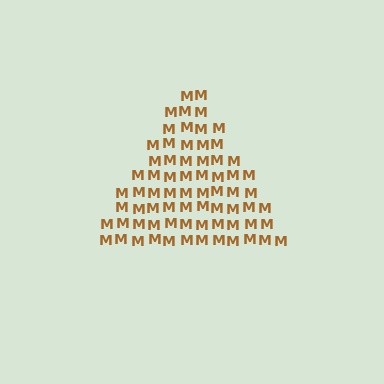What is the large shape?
The large shape is a triangle.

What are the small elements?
The small elements are letter M's.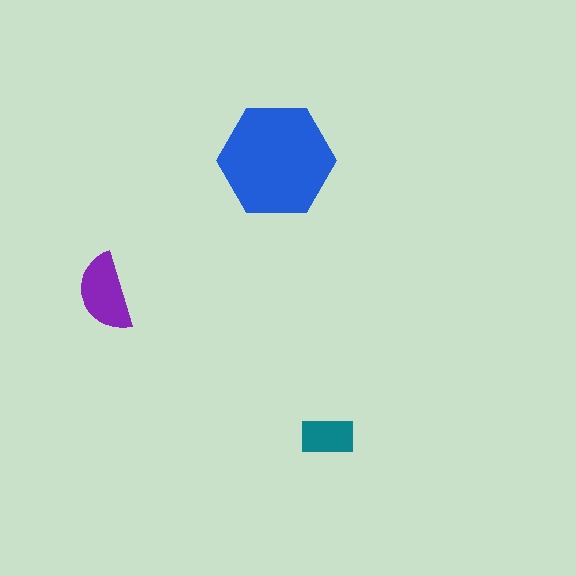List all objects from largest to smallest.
The blue hexagon, the purple semicircle, the teal rectangle.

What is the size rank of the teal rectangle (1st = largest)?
3rd.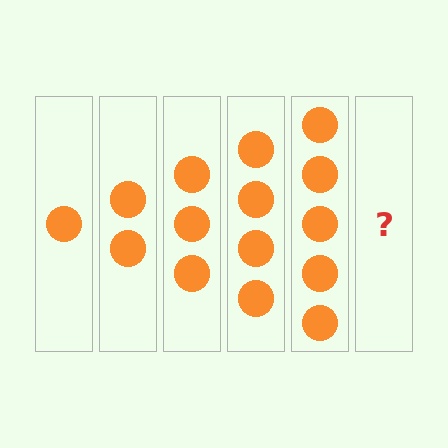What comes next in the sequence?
The next element should be 6 circles.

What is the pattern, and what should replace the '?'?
The pattern is that each step adds one more circle. The '?' should be 6 circles.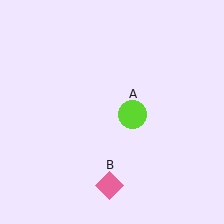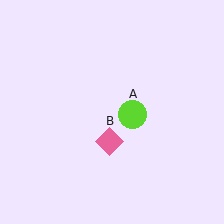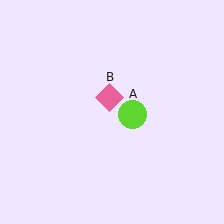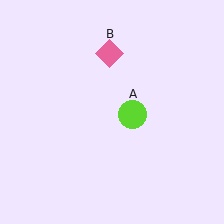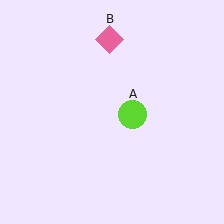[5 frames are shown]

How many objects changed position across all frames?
1 object changed position: pink diamond (object B).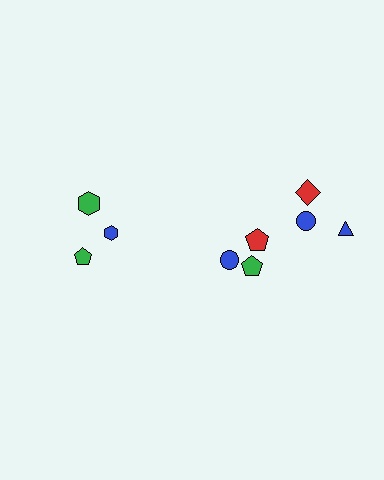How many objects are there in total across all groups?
There are 9 objects.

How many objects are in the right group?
There are 6 objects.